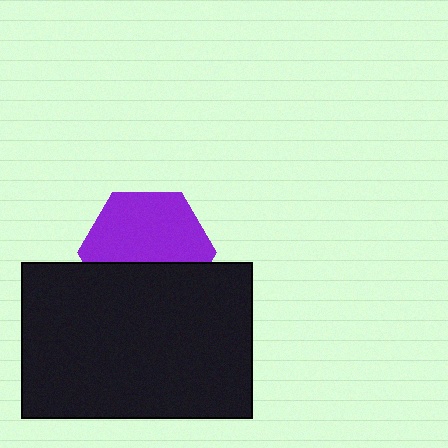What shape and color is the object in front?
The object in front is a black rectangle.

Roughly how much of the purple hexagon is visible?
About half of it is visible (roughly 60%).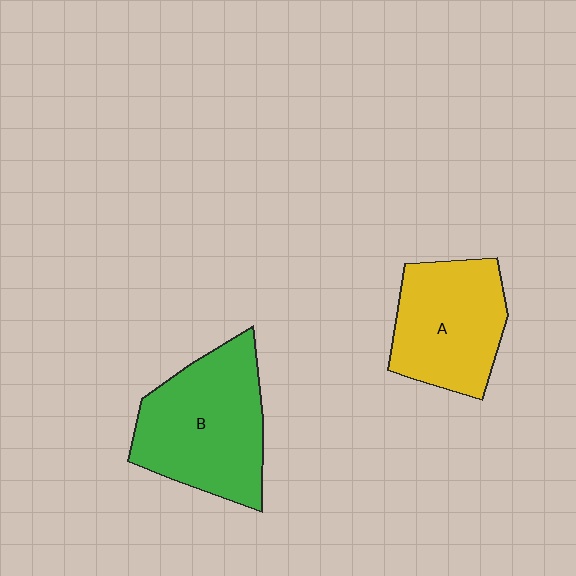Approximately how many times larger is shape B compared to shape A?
Approximately 1.2 times.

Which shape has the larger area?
Shape B (green).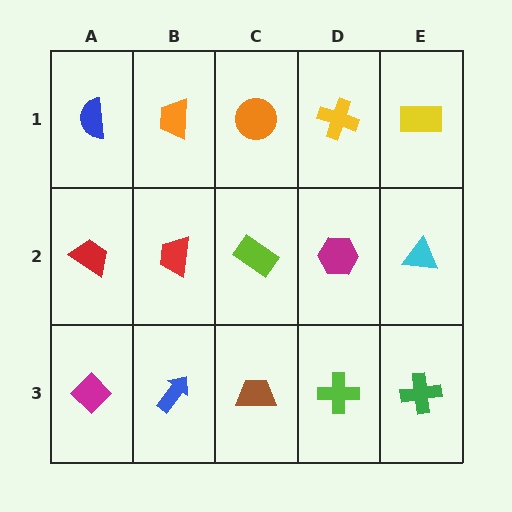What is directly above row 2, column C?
An orange circle.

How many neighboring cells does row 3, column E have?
2.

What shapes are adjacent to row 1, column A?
A red trapezoid (row 2, column A), an orange trapezoid (row 1, column B).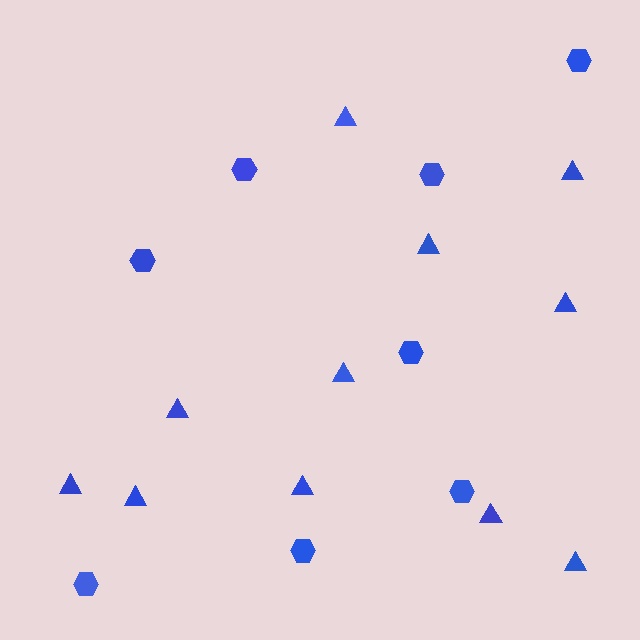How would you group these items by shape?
There are 2 groups: one group of triangles (11) and one group of hexagons (8).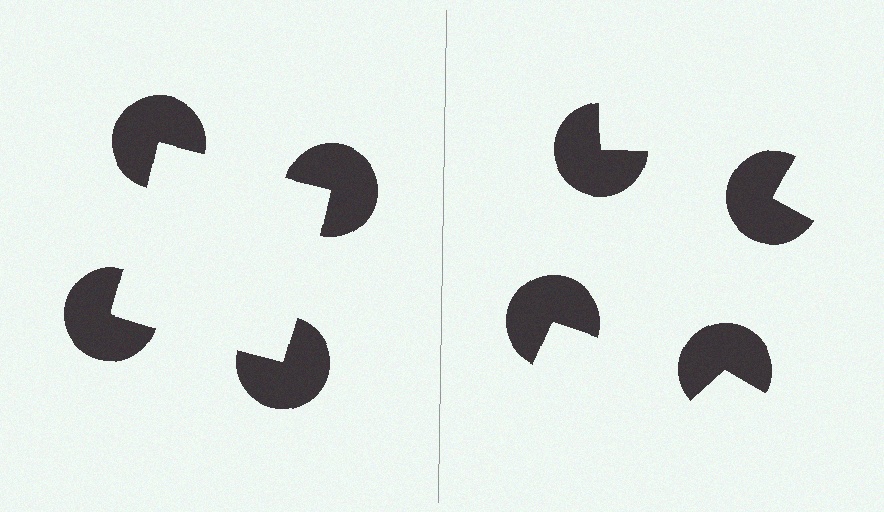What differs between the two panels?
The pac-man discs are positioned identically on both sides; only the wedge orientations differ. On the left they align to a square; on the right they are misaligned.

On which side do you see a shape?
An illusory square appears on the left side. On the right side the wedge cuts are rotated, so no coherent shape forms.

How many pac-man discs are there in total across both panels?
8 — 4 on each side.